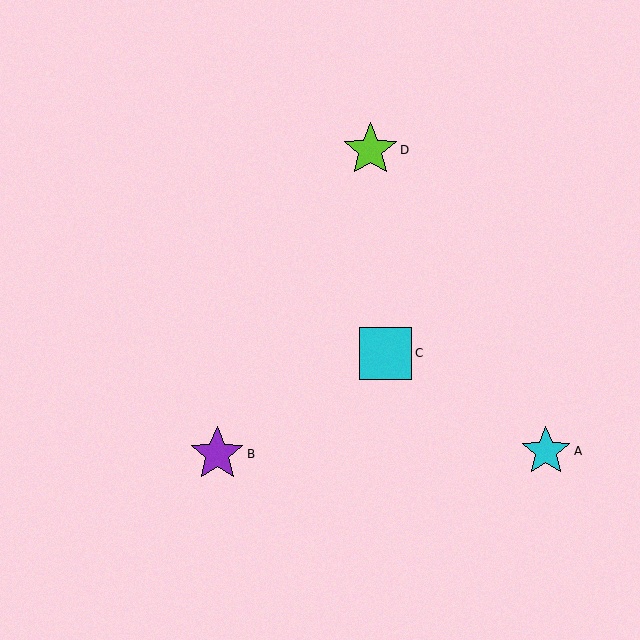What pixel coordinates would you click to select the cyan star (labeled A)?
Click at (546, 451) to select the cyan star A.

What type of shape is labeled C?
Shape C is a cyan square.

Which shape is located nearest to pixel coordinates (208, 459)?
The purple star (labeled B) at (217, 454) is nearest to that location.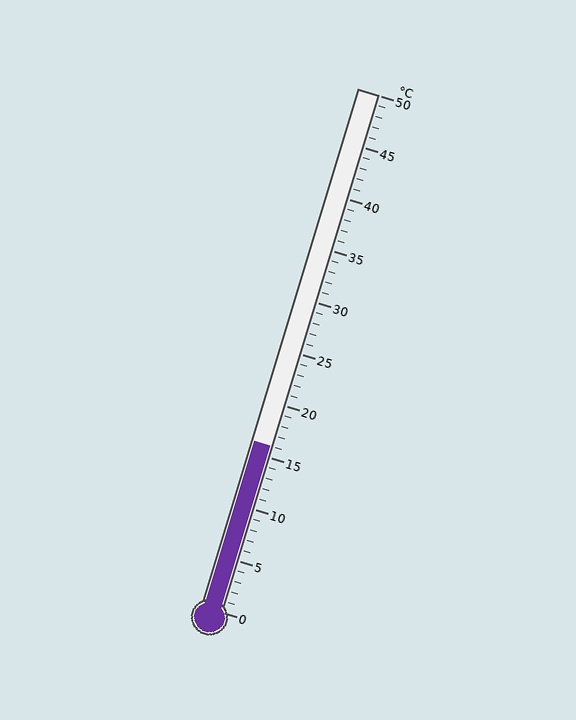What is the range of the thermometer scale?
The thermometer scale ranges from 0°C to 50°C.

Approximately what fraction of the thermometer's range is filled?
The thermometer is filled to approximately 30% of its range.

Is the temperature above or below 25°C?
The temperature is below 25°C.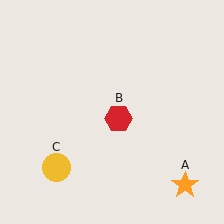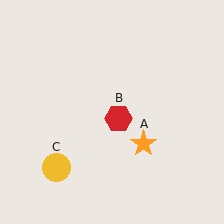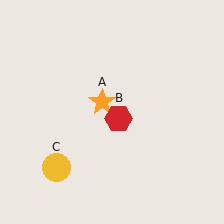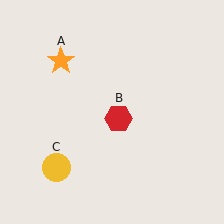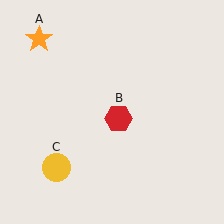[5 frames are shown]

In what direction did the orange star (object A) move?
The orange star (object A) moved up and to the left.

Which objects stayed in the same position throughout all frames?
Red hexagon (object B) and yellow circle (object C) remained stationary.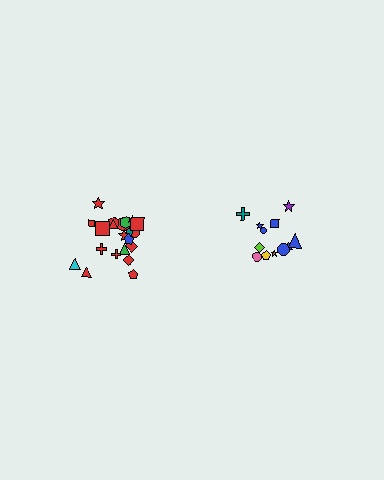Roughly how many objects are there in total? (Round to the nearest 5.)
Roughly 35 objects in total.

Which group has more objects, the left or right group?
The left group.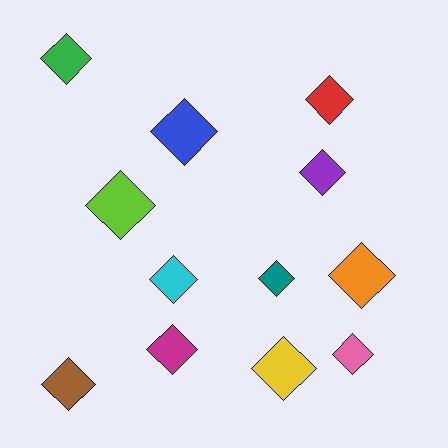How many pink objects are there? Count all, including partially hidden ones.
There is 1 pink object.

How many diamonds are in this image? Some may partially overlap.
There are 12 diamonds.